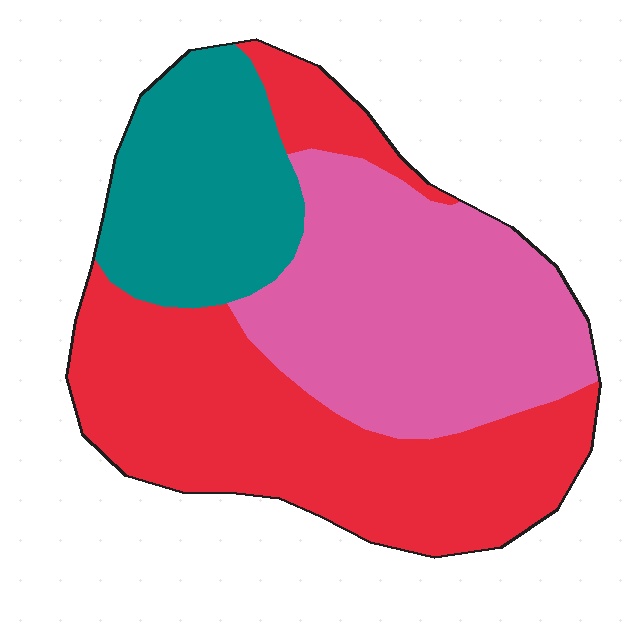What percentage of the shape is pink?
Pink takes up about one third (1/3) of the shape.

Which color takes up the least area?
Teal, at roughly 20%.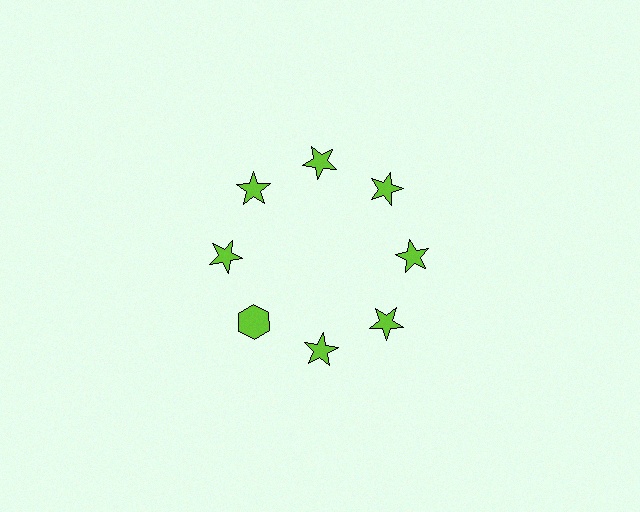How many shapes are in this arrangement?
There are 8 shapes arranged in a ring pattern.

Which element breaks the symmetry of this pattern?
The lime hexagon at roughly the 8 o'clock position breaks the symmetry. All other shapes are lime stars.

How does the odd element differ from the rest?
It has a different shape: hexagon instead of star.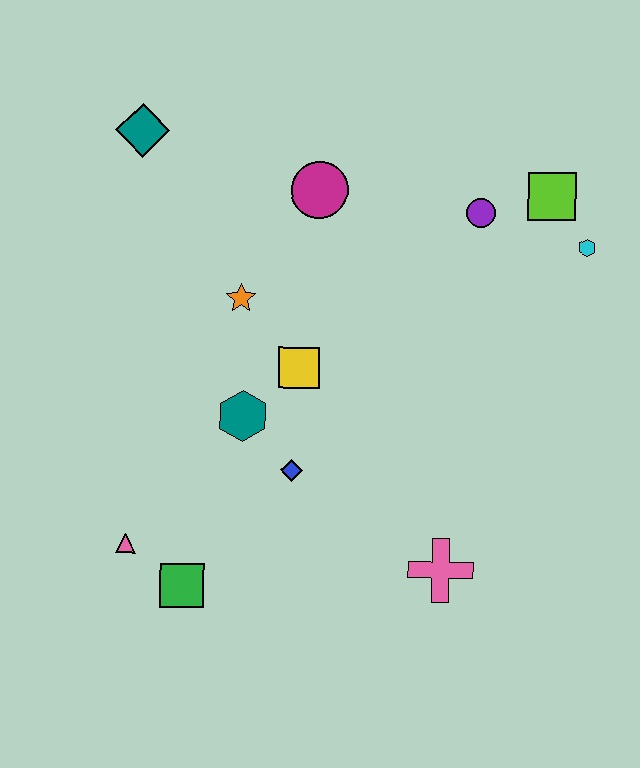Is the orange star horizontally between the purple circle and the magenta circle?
No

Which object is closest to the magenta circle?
The orange star is closest to the magenta circle.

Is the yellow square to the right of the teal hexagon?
Yes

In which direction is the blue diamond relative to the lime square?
The blue diamond is below the lime square.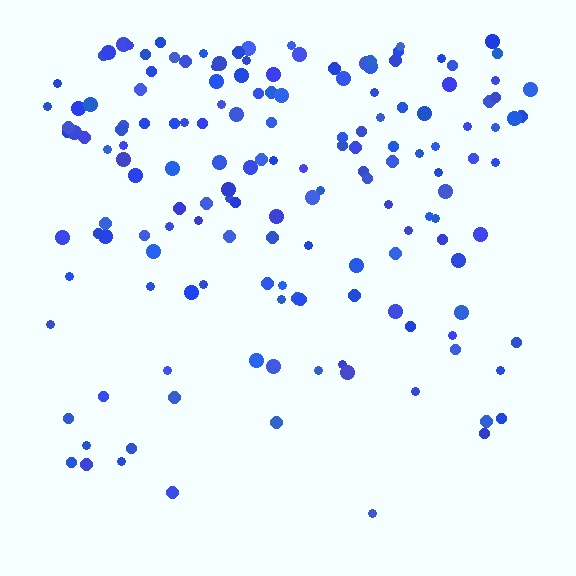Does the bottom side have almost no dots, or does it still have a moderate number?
Still a moderate number, just noticeably fewer than the top.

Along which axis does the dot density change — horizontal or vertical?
Vertical.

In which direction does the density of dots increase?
From bottom to top, with the top side densest.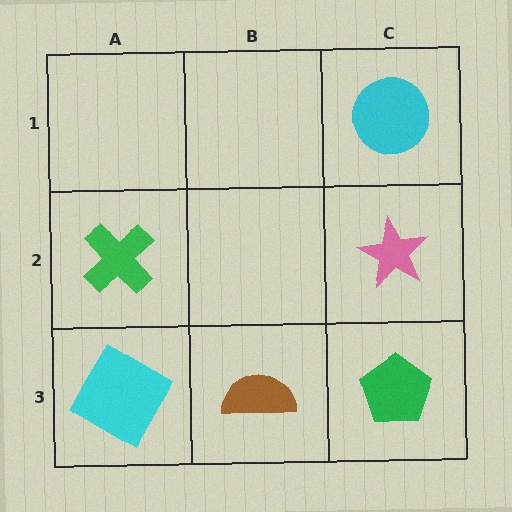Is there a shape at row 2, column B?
No, that cell is empty.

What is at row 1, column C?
A cyan circle.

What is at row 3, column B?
A brown semicircle.